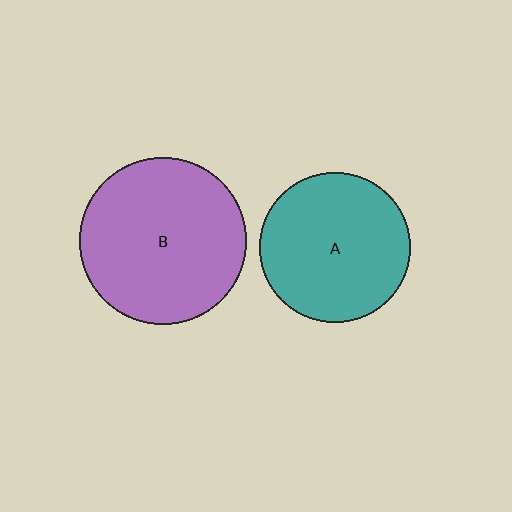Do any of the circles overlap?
No, none of the circles overlap.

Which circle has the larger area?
Circle B (purple).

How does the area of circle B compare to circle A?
Approximately 1.2 times.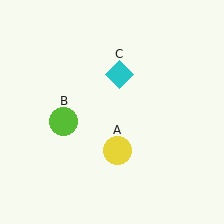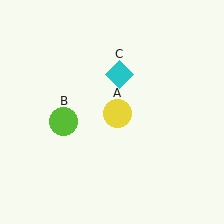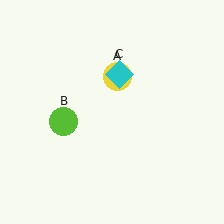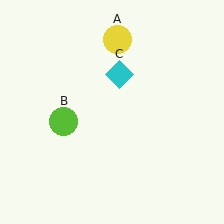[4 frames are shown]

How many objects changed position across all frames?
1 object changed position: yellow circle (object A).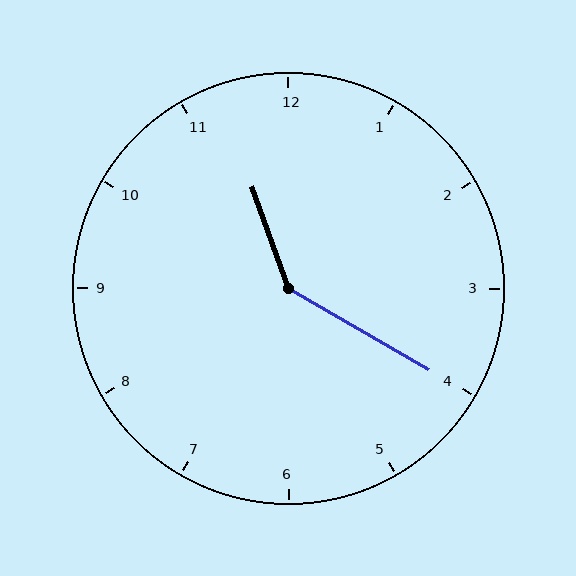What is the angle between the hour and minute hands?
Approximately 140 degrees.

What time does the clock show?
11:20.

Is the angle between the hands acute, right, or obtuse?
It is obtuse.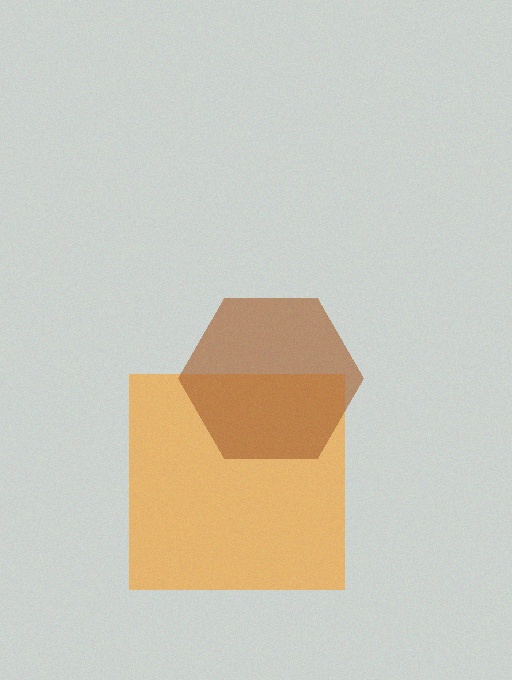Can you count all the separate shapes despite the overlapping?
Yes, there are 2 separate shapes.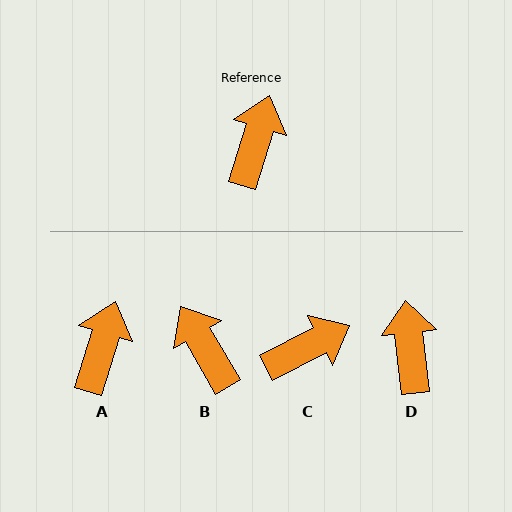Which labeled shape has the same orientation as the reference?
A.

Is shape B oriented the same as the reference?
No, it is off by about 47 degrees.